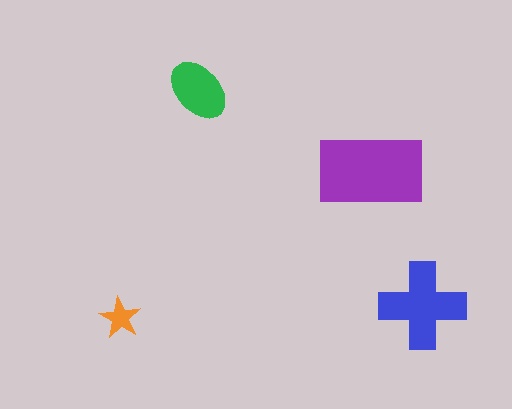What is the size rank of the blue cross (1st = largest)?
2nd.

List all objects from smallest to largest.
The orange star, the green ellipse, the blue cross, the purple rectangle.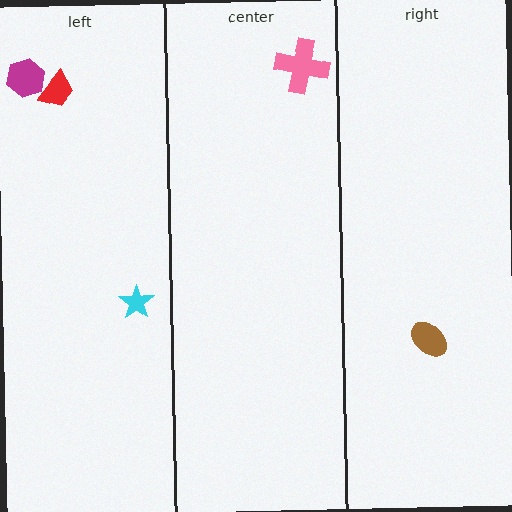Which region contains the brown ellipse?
The right region.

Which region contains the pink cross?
The center region.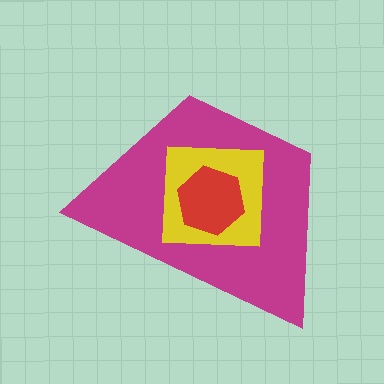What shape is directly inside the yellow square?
The red hexagon.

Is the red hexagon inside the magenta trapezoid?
Yes.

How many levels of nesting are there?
3.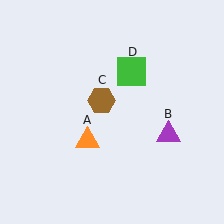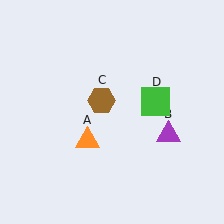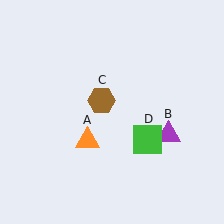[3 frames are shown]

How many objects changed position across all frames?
1 object changed position: green square (object D).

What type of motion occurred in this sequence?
The green square (object D) rotated clockwise around the center of the scene.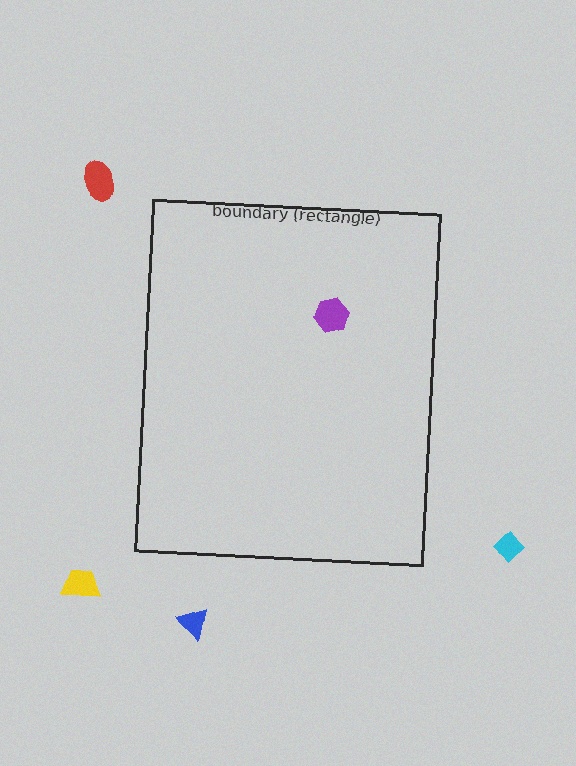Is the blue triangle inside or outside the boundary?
Outside.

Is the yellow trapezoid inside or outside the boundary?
Outside.